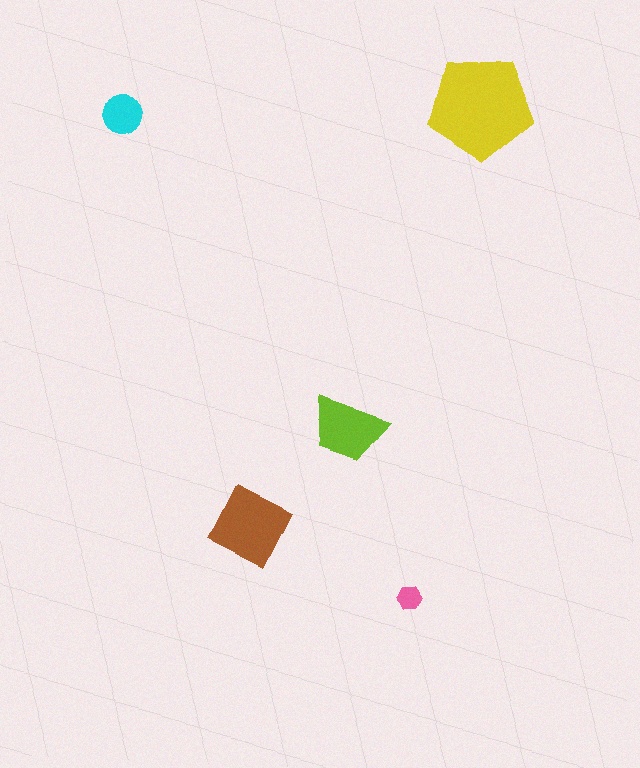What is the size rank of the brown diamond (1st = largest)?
2nd.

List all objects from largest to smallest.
The yellow pentagon, the brown diamond, the lime trapezoid, the cyan circle, the pink hexagon.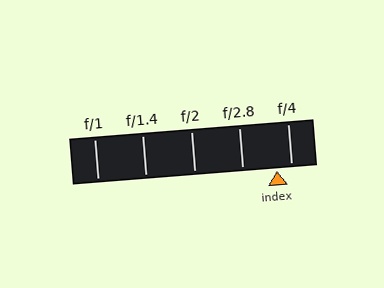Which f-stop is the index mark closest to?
The index mark is closest to f/4.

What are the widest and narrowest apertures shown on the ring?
The widest aperture shown is f/1 and the narrowest is f/4.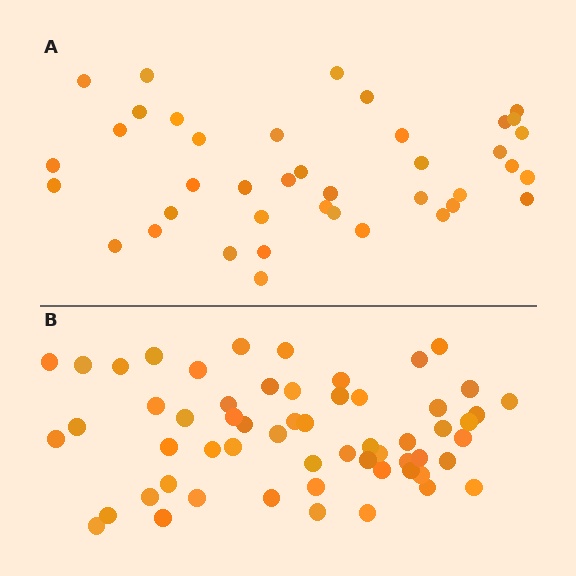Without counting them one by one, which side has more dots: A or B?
Region B (the bottom region) has more dots.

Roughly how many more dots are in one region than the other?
Region B has approximately 20 more dots than region A.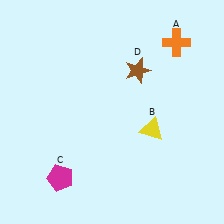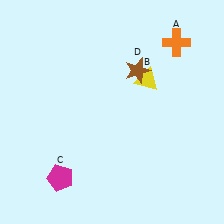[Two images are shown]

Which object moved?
The yellow triangle (B) moved up.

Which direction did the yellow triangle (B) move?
The yellow triangle (B) moved up.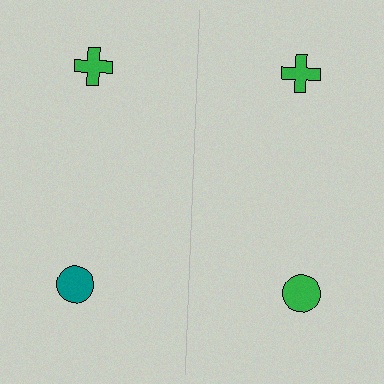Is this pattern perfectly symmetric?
No, the pattern is not perfectly symmetric. The green circle on the right side breaks the symmetry — its mirror counterpart is teal.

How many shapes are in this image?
There are 4 shapes in this image.